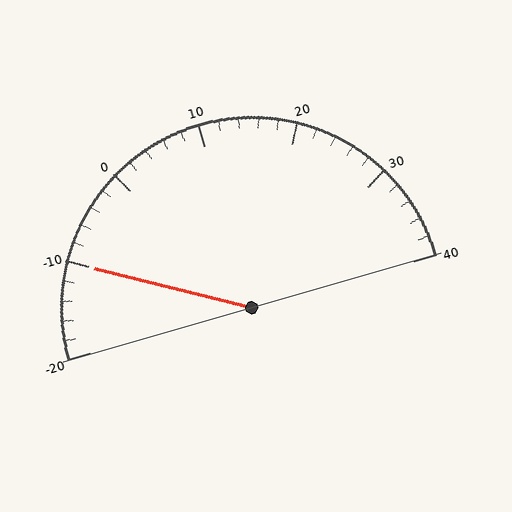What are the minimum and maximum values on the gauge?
The gauge ranges from -20 to 40.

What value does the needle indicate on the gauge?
The needle indicates approximately -10.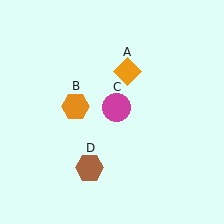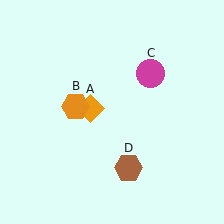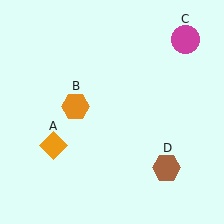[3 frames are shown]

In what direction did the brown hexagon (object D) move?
The brown hexagon (object D) moved right.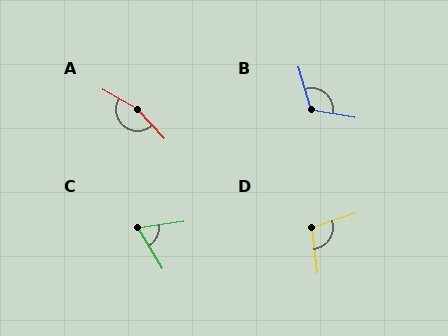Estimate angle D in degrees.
Approximately 102 degrees.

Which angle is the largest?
A, at approximately 162 degrees.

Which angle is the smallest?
C, at approximately 67 degrees.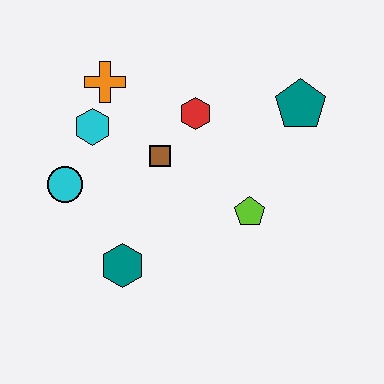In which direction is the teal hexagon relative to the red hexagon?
The teal hexagon is below the red hexagon.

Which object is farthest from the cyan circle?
The teal pentagon is farthest from the cyan circle.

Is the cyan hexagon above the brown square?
Yes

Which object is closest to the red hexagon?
The brown square is closest to the red hexagon.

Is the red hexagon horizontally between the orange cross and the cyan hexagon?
No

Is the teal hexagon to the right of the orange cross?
Yes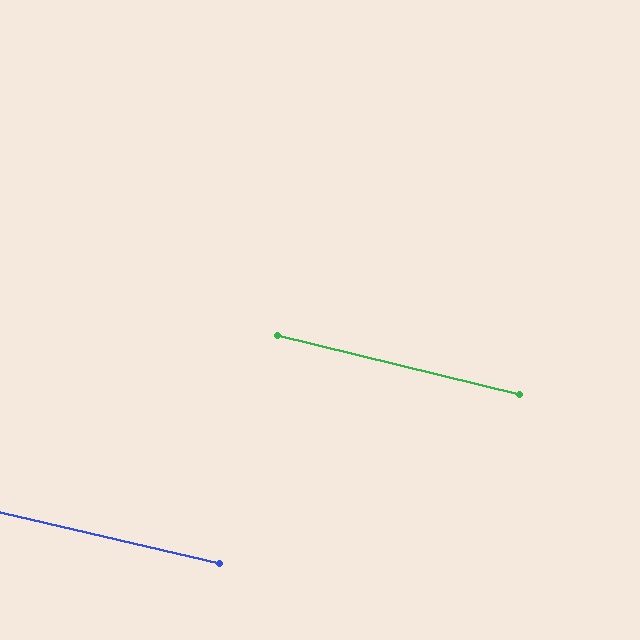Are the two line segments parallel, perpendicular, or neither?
Parallel — their directions differ by only 0.5°.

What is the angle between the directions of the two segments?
Approximately 1 degree.